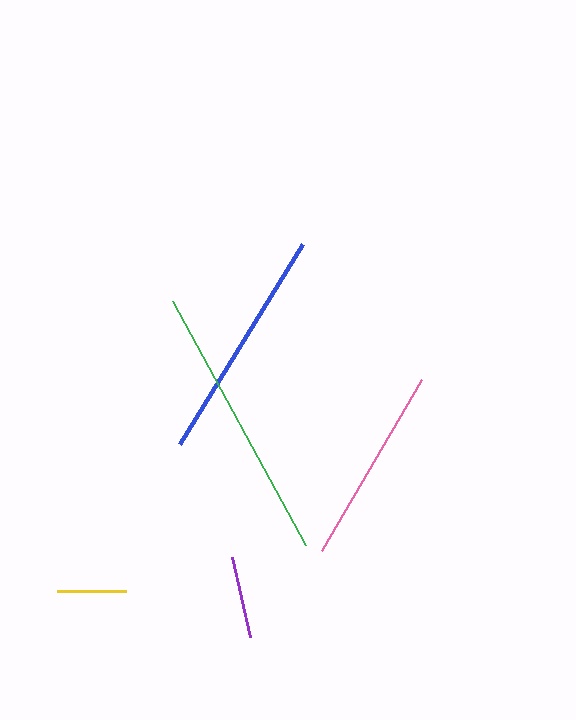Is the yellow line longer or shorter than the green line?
The green line is longer than the yellow line.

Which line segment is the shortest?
The yellow line is the shortest at approximately 69 pixels.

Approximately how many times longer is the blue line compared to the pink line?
The blue line is approximately 1.2 times the length of the pink line.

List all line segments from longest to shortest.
From longest to shortest: green, blue, pink, purple, yellow.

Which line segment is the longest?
The green line is the longest at approximately 278 pixels.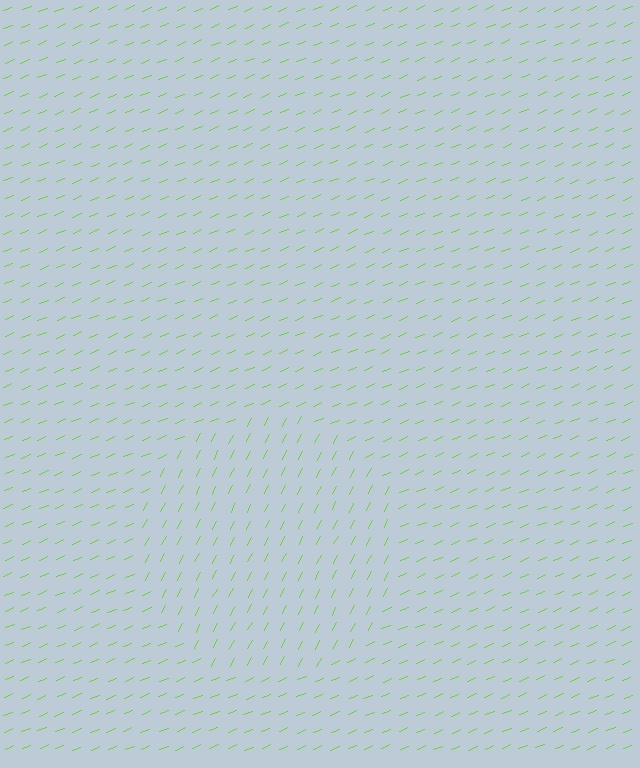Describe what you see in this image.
The image is filled with small lime line segments. A circle region in the image has lines oriented differently from the surrounding lines, creating a visible texture boundary.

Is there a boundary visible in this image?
Yes, there is a texture boundary formed by a change in line orientation.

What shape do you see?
I see a circle.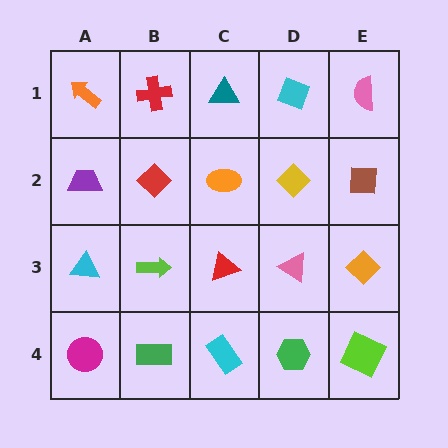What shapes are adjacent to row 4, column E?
An orange diamond (row 3, column E), a green hexagon (row 4, column D).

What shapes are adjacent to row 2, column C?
A teal triangle (row 1, column C), a red triangle (row 3, column C), a red diamond (row 2, column B), a yellow diamond (row 2, column D).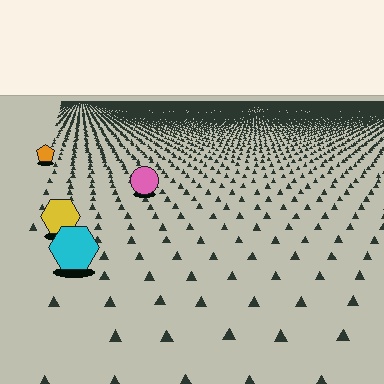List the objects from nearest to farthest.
From nearest to farthest: the cyan hexagon, the yellow hexagon, the pink circle, the orange pentagon.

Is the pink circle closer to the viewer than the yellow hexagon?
No. The yellow hexagon is closer — you can tell from the texture gradient: the ground texture is coarser near it.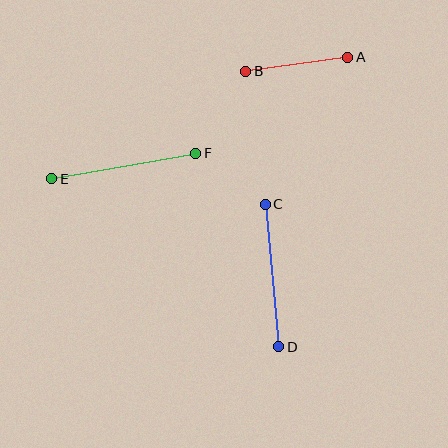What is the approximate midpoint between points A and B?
The midpoint is at approximately (297, 64) pixels.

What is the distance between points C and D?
The distance is approximately 143 pixels.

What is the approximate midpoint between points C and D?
The midpoint is at approximately (272, 276) pixels.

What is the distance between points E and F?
The distance is approximately 146 pixels.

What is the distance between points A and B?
The distance is approximately 103 pixels.